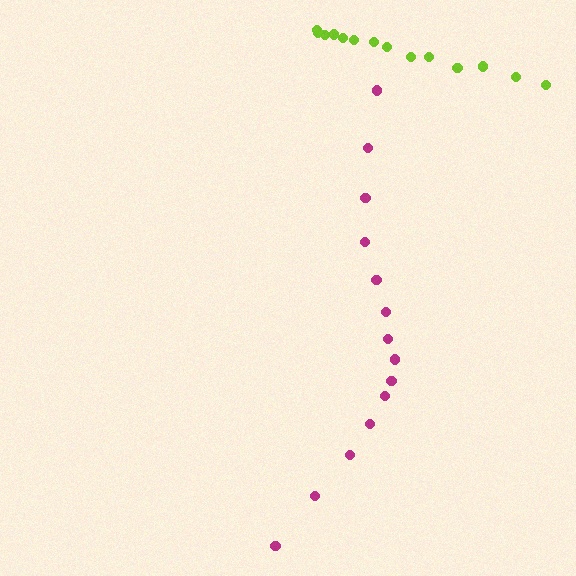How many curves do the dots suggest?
There are 2 distinct paths.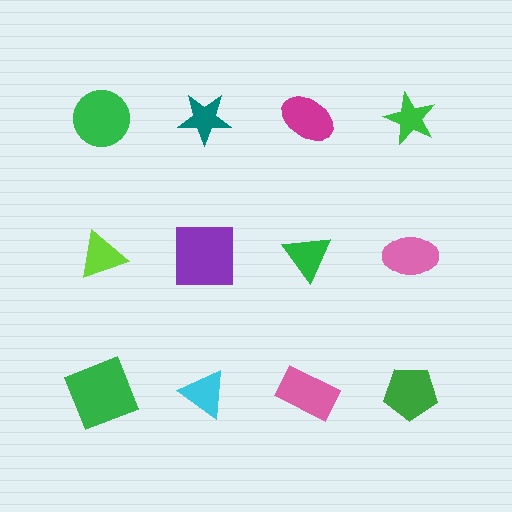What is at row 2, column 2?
A purple square.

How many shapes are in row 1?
4 shapes.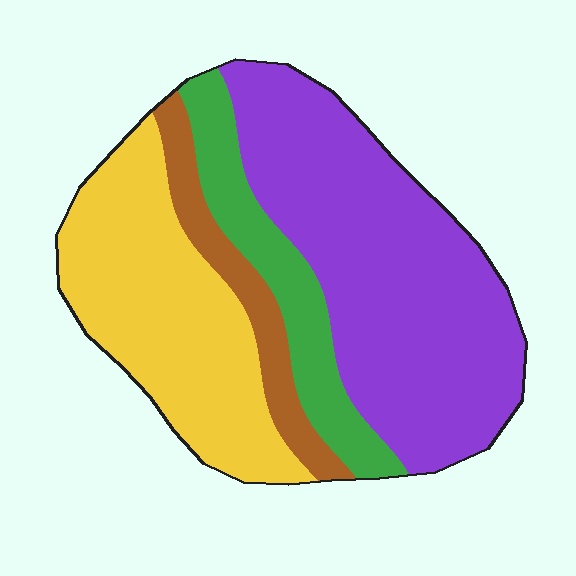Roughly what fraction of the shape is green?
Green takes up less than a quarter of the shape.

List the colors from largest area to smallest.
From largest to smallest: purple, yellow, green, brown.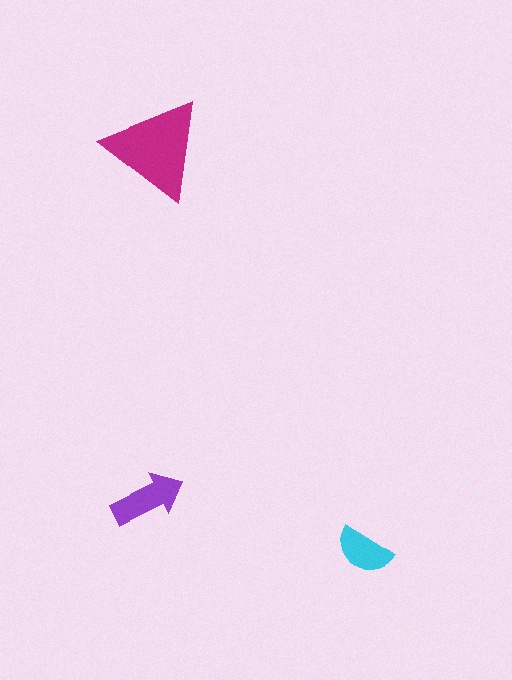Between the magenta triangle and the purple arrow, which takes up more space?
The magenta triangle.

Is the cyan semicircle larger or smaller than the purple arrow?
Smaller.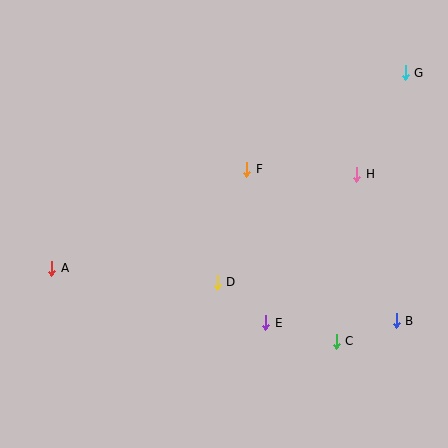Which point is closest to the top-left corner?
Point A is closest to the top-left corner.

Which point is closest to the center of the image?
Point D at (217, 282) is closest to the center.